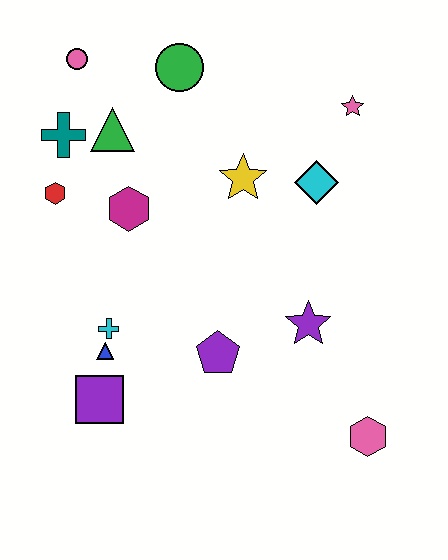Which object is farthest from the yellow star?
The pink hexagon is farthest from the yellow star.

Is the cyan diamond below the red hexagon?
No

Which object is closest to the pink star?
The cyan diamond is closest to the pink star.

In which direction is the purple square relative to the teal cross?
The purple square is below the teal cross.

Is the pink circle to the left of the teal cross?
No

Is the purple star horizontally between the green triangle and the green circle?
No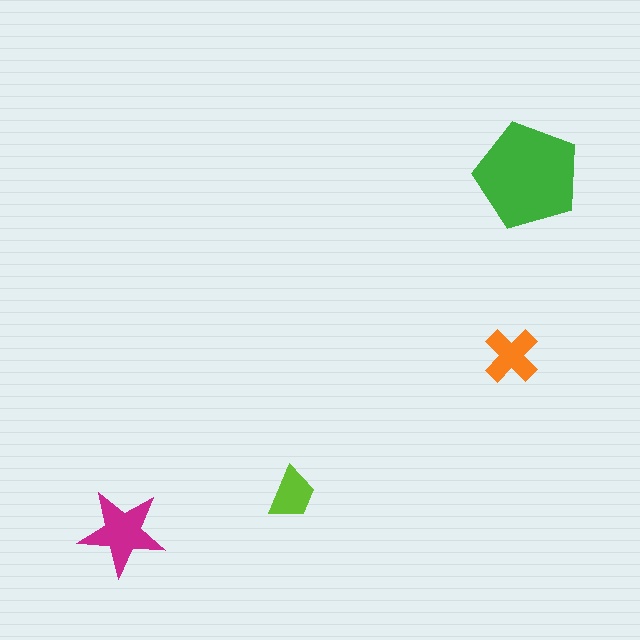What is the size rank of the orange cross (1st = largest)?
3rd.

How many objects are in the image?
There are 4 objects in the image.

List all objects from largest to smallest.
The green pentagon, the magenta star, the orange cross, the lime trapezoid.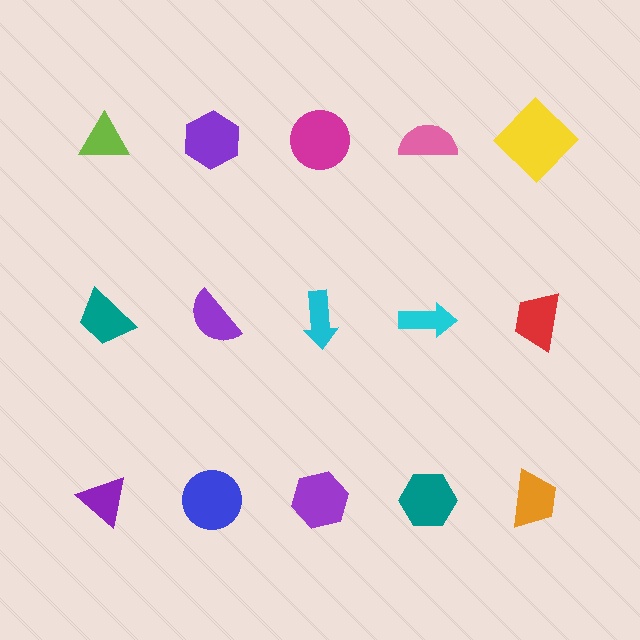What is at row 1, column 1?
A lime triangle.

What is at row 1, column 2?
A purple hexagon.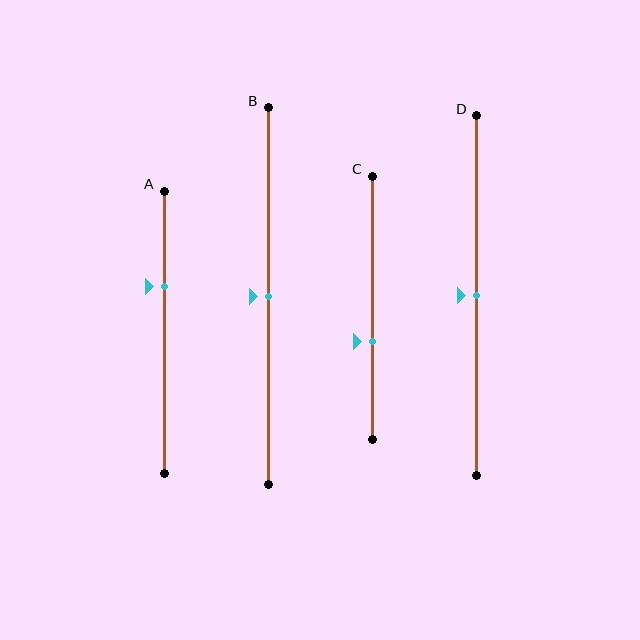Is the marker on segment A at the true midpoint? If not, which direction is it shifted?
No, the marker on segment A is shifted upward by about 16% of the segment length.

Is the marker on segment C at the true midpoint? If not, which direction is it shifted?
No, the marker on segment C is shifted downward by about 13% of the segment length.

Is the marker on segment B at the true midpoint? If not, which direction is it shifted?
Yes, the marker on segment B is at the true midpoint.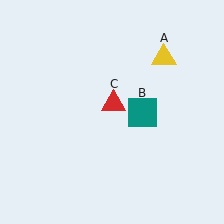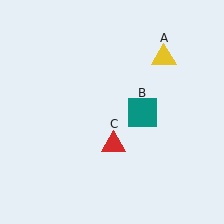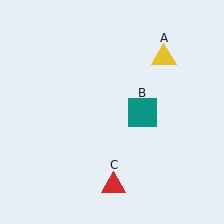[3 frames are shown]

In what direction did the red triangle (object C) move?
The red triangle (object C) moved down.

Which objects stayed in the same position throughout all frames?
Yellow triangle (object A) and teal square (object B) remained stationary.